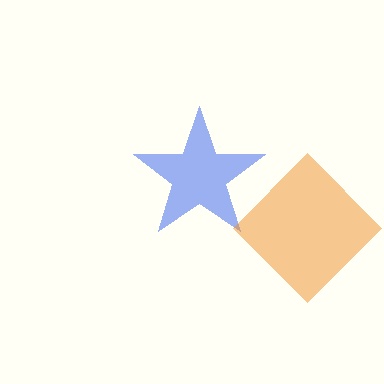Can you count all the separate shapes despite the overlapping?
Yes, there are 2 separate shapes.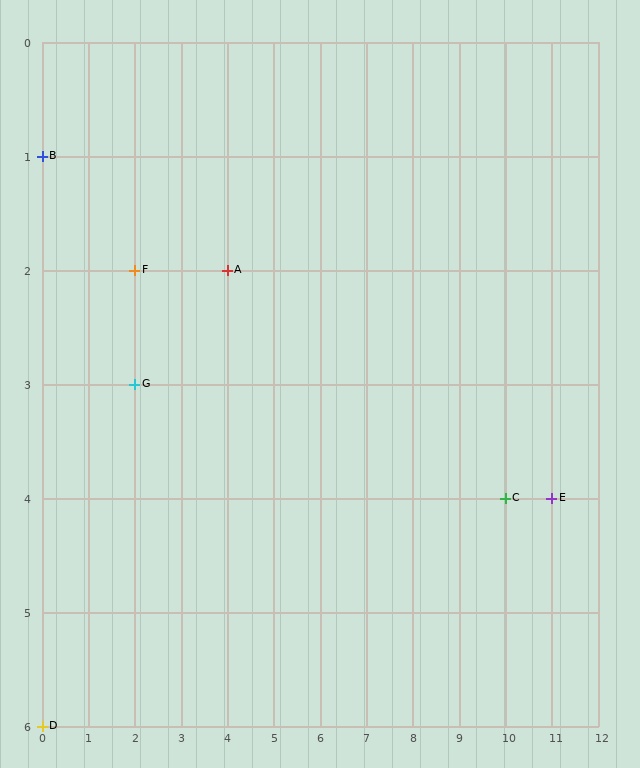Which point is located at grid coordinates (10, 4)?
Point C is at (10, 4).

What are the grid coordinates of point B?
Point B is at grid coordinates (0, 1).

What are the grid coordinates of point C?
Point C is at grid coordinates (10, 4).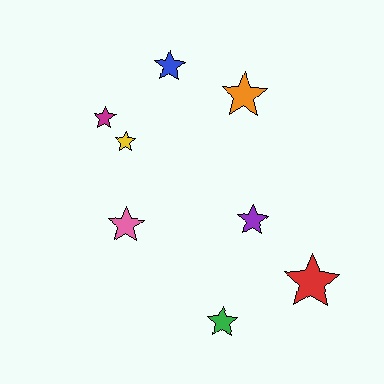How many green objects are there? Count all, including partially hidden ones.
There is 1 green object.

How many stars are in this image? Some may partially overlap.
There are 8 stars.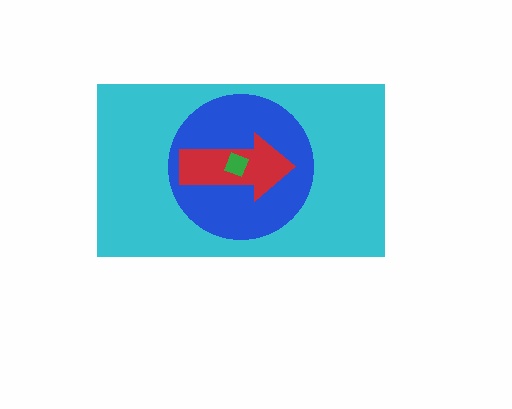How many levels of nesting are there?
4.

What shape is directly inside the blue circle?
The red arrow.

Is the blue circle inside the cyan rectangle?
Yes.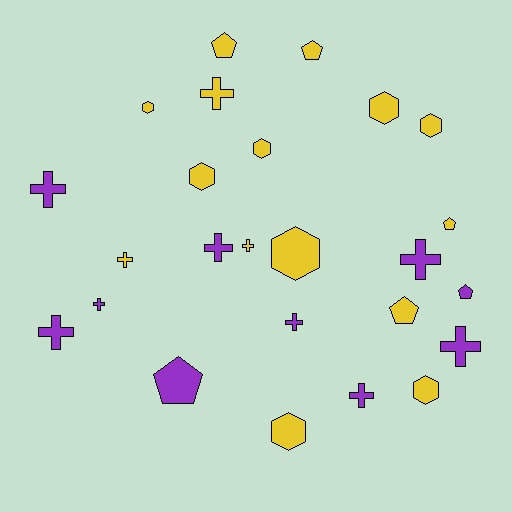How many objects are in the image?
There are 25 objects.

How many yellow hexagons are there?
There are 8 yellow hexagons.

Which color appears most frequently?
Yellow, with 15 objects.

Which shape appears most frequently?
Cross, with 11 objects.